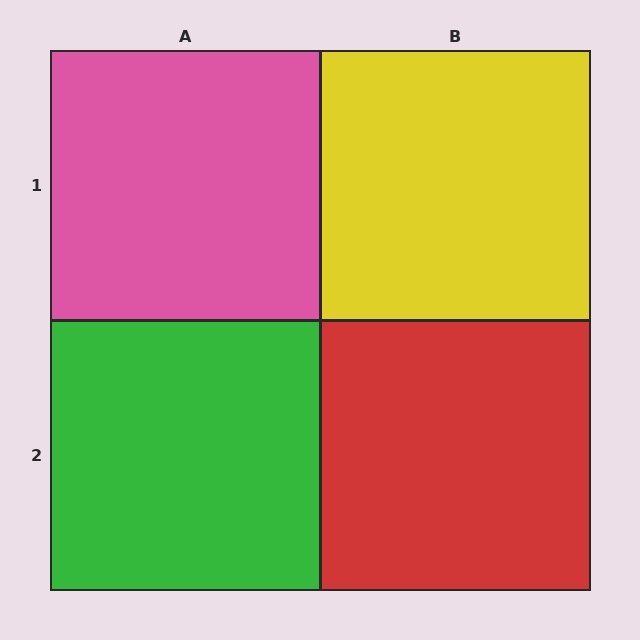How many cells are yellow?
1 cell is yellow.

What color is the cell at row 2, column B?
Red.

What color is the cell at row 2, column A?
Green.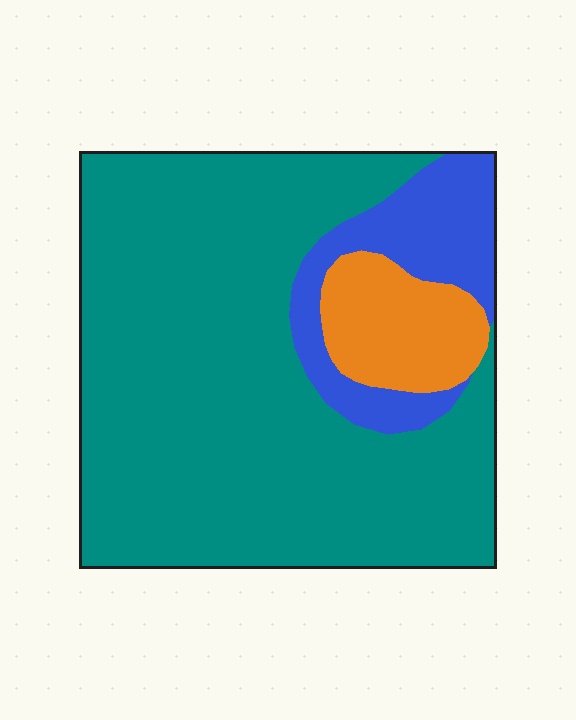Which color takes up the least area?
Orange, at roughly 10%.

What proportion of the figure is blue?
Blue covers 14% of the figure.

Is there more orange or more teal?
Teal.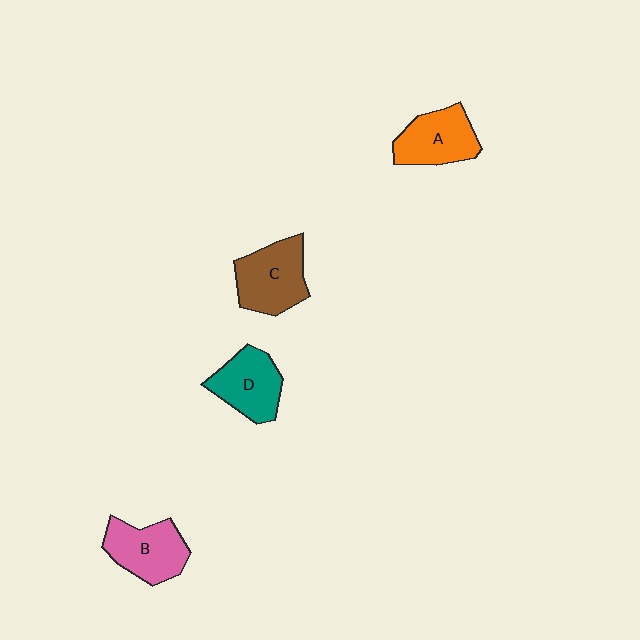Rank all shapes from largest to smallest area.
From largest to smallest: C (brown), B (pink), A (orange), D (teal).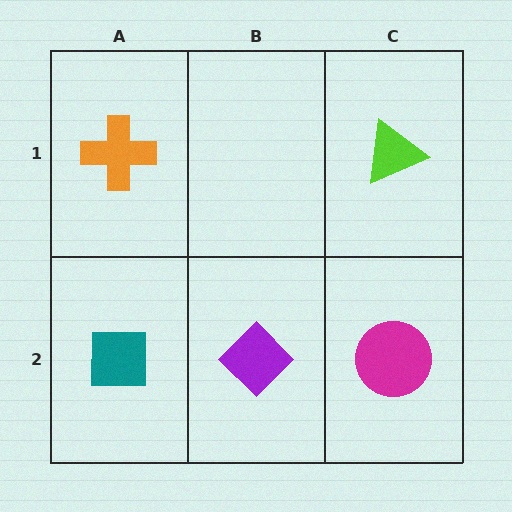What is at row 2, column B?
A purple diamond.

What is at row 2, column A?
A teal square.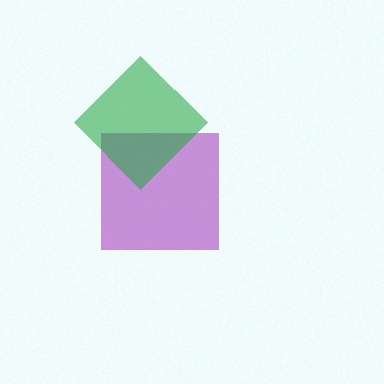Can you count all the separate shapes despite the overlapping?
Yes, there are 2 separate shapes.